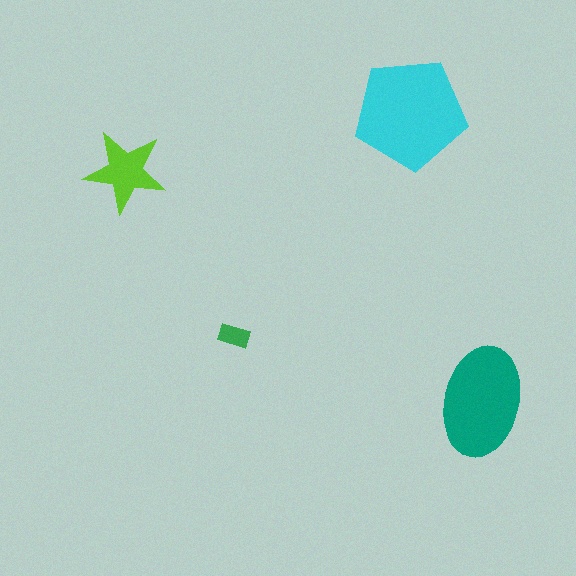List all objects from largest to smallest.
The cyan pentagon, the teal ellipse, the lime star, the green rectangle.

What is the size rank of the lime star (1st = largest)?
3rd.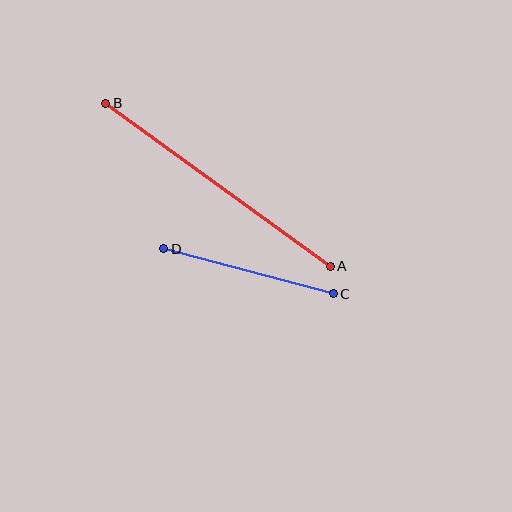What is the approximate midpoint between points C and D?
The midpoint is at approximately (248, 271) pixels.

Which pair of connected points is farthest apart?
Points A and B are farthest apart.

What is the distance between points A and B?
The distance is approximately 278 pixels.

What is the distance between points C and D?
The distance is approximately 175 pixels.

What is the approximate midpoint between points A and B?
The midpoint is at approximately (218, 185) pixels.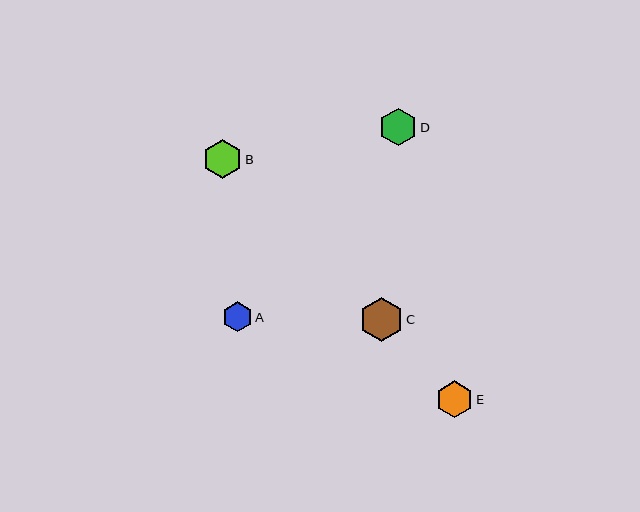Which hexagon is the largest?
Hexagon C is the largest with a size of approximately 44 pixels.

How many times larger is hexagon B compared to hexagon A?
Hexagon B is approximately 1.3 times the size of hexagon A.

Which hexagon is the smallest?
Hexagon A is the smallest with a size of approximately 30 pixels.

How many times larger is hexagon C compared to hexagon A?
Hexagon C is approximately 1.5 times the size of hexagon A.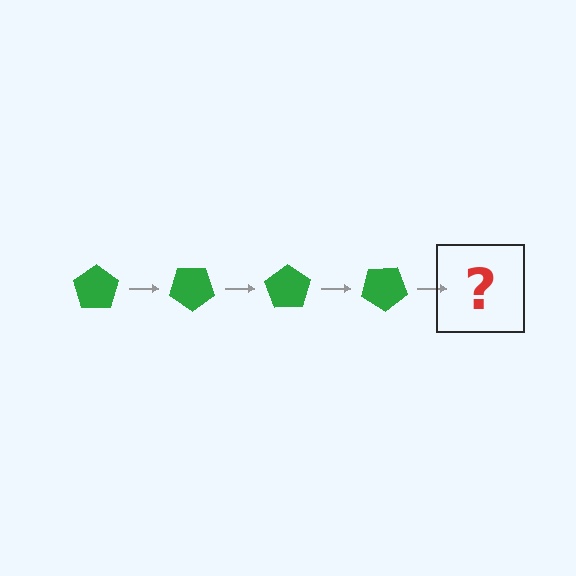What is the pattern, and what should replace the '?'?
The pattern is that the pentagon rotates 35 degrees each step. The '?' should be a green pentagon rotated 140 degrees.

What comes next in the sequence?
The next element should be a green pentagon rotated 140 degrees.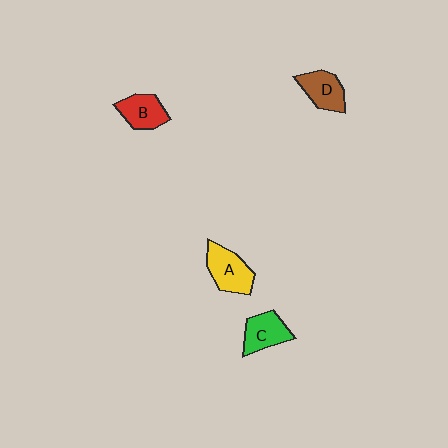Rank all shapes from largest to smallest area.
From largest to smallest: A (yellow), C (green), D (brown), B (red).